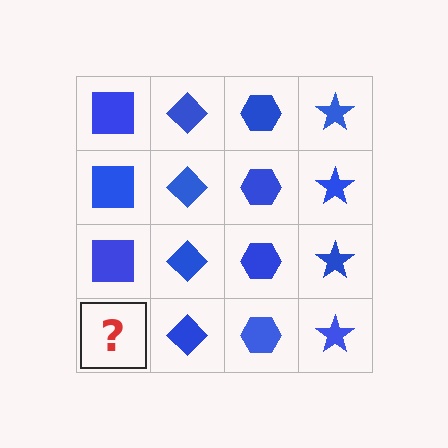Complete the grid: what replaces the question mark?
The question mark should be replaced with a blue square.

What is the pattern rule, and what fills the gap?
The rule is that each column has a consistent shape. The gap should be filled with a blue square.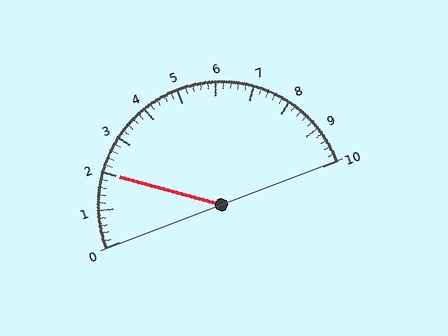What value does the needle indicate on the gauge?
The needle indicates approximately 2.0.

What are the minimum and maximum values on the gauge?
The gauge ranges from 0 to 10.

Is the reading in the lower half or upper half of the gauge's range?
The reading is in the lower half of the range (0 to 10).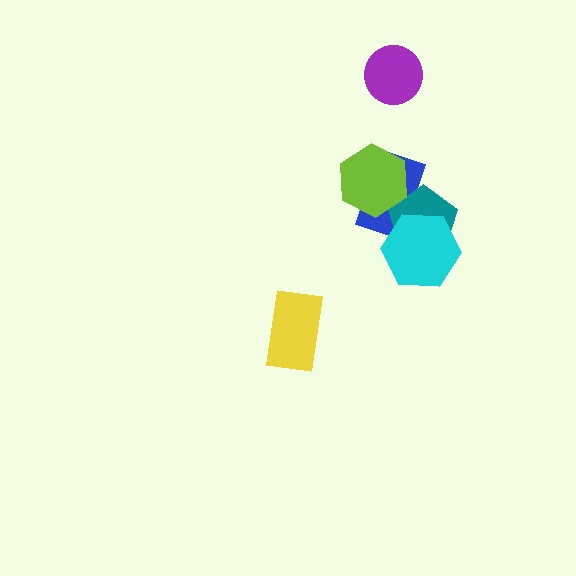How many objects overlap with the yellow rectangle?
0 objects overlap with the yellow rectangle.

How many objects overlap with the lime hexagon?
2 objects overlap with the lime hexagon.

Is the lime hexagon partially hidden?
No, no other shape covers it.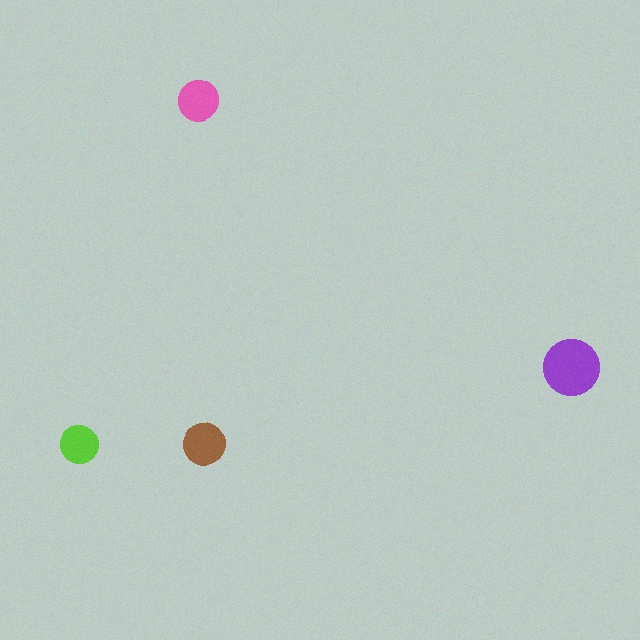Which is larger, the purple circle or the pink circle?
The purple one.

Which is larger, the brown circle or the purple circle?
The purple one.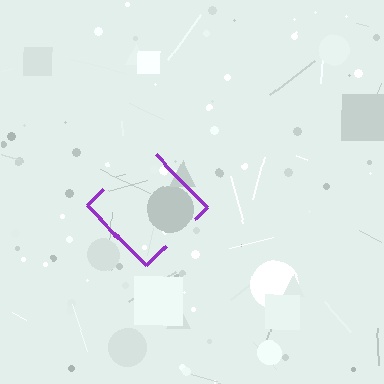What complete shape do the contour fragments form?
The contour fragments form a diamond.